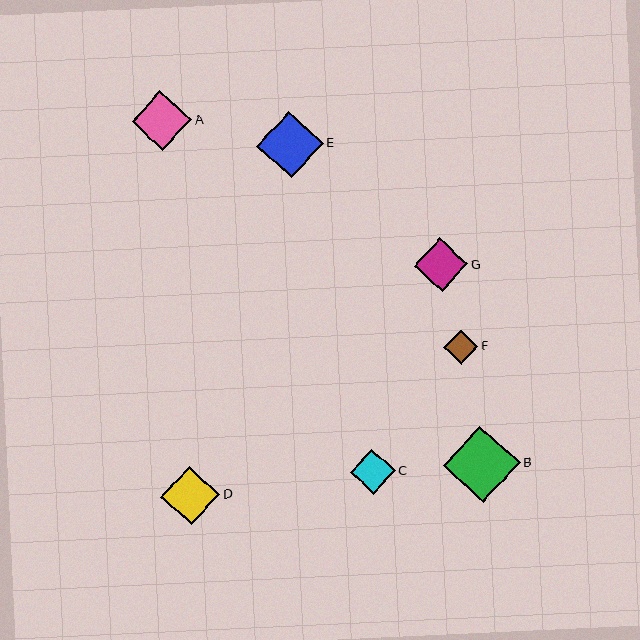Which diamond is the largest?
Diamond B is the largest with a size of approximately 77 pixels.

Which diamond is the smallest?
Diamond F is the smallest with a size of approximately 34 pixels.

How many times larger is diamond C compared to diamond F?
Diamond C is approximately 1.3 times the size of diamond F.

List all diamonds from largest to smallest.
From largest to smallest: B, E, A, D, G, C, F.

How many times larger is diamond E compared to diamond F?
Diamond E is approximately 2.0 times the size of diamond F.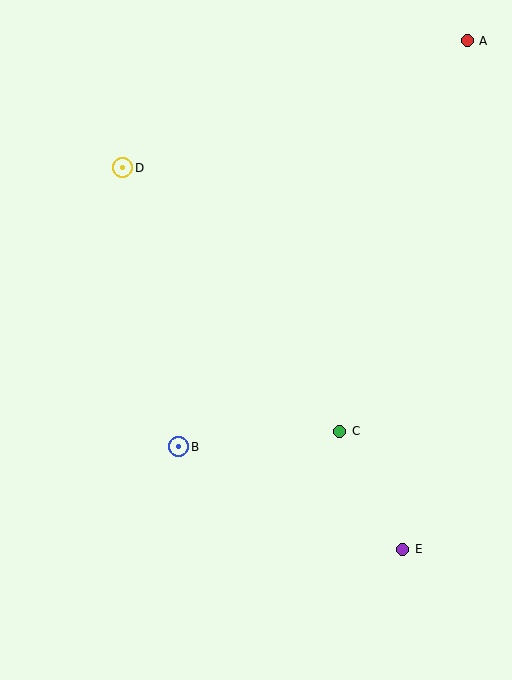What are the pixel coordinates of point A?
Point A is at (467, 41).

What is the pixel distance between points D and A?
The distance between D and A is 367 pixels.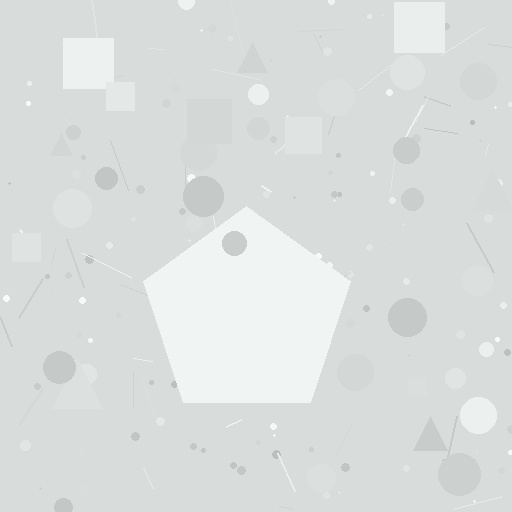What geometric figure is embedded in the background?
A pentagon is embedded in the background.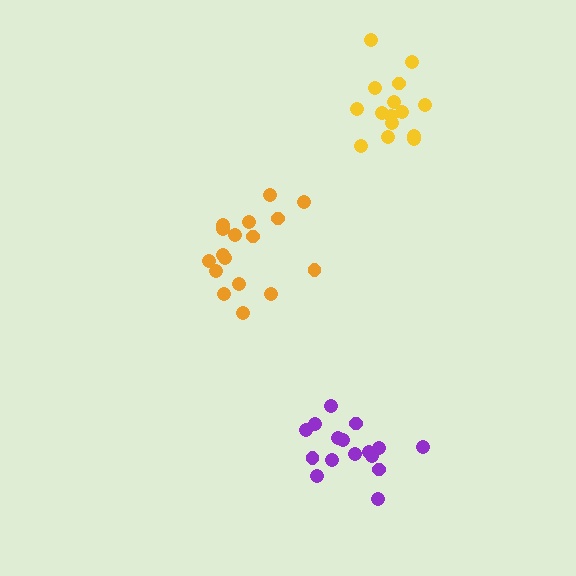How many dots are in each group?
Group 1: 16 dots, Group 2: 17 dots, Group 3: 15 dots (48 total).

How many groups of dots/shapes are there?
There are 3 groups.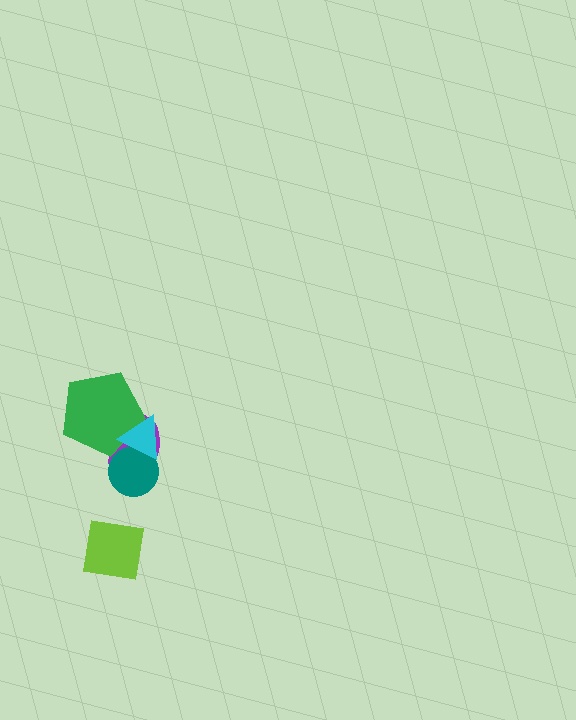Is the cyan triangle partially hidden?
No, no other shape covers it.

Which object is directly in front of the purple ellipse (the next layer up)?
The teal circle is directly in front of the purple ellipse.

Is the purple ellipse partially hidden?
Yes, it is partially covered by another shape.